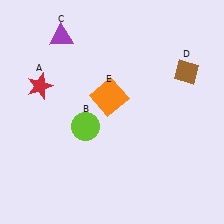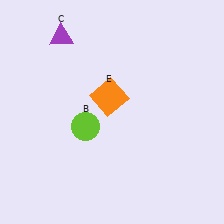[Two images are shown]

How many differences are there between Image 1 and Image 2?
There are 2 differences between the two images.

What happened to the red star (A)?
The red star (A) was removed in Image 2. It was in the top-left area of Image 1.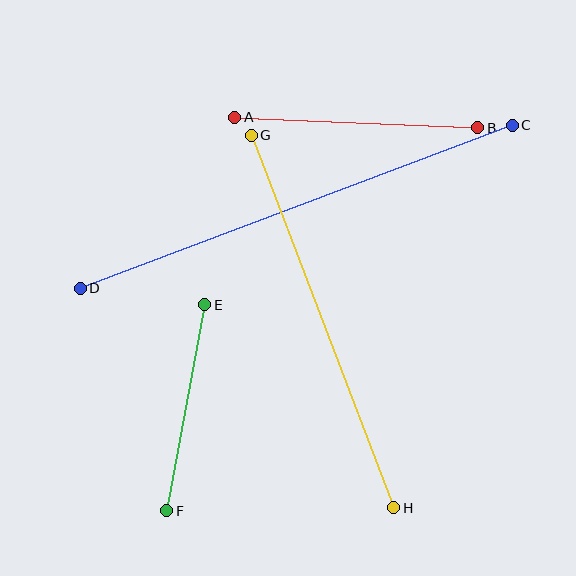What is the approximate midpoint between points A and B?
The midpoint is at approximately (356, 123) pixels.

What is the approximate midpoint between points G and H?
The midpoint is at approximately (322, 321) pixels.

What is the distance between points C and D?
The distance is approximately 461 pixels.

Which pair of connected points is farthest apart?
Points C and D are farthest apart.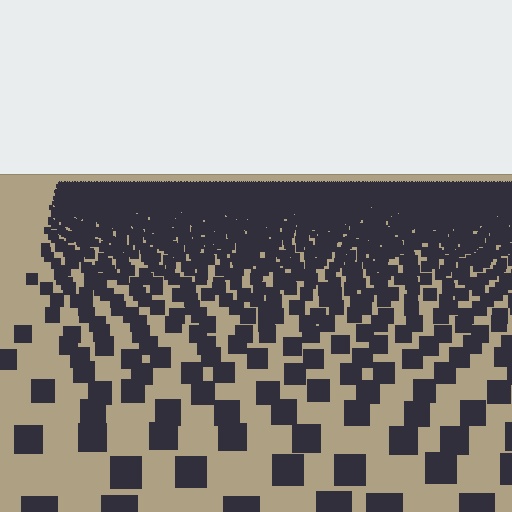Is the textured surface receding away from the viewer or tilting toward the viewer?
The surface is receding away from the viewer. Texture elements get smaller and denser toward the top.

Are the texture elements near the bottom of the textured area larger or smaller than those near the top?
Larger. Near the bottom, elements are closer to the viewer and appear at a bigger on-screen size.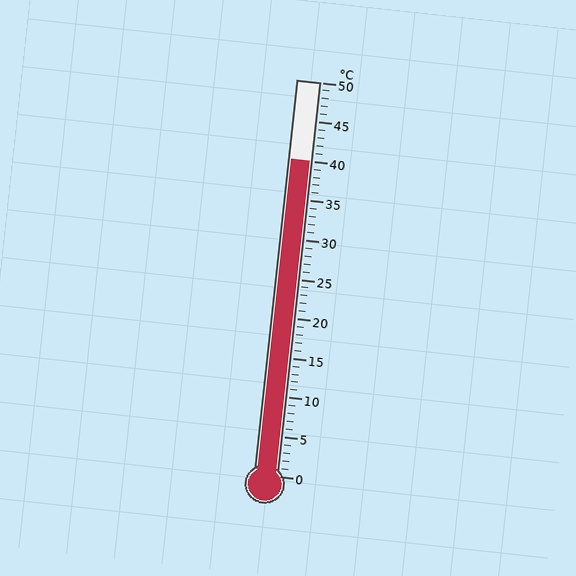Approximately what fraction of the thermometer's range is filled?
The thermometer is filled to approximately 80% of its range.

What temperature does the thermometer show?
The thermometer shows approximately 40°C.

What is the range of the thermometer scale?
The thermometer scale ranges from 0°C to 50°C.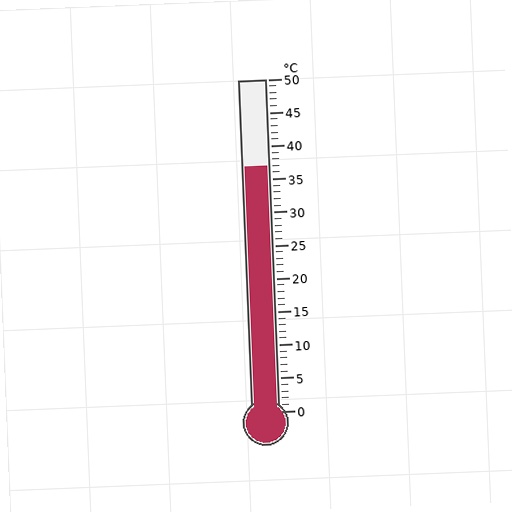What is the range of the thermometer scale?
The thermometer scale ranges from 0°C to 50°C.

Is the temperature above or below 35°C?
The temperature is above 35°C.